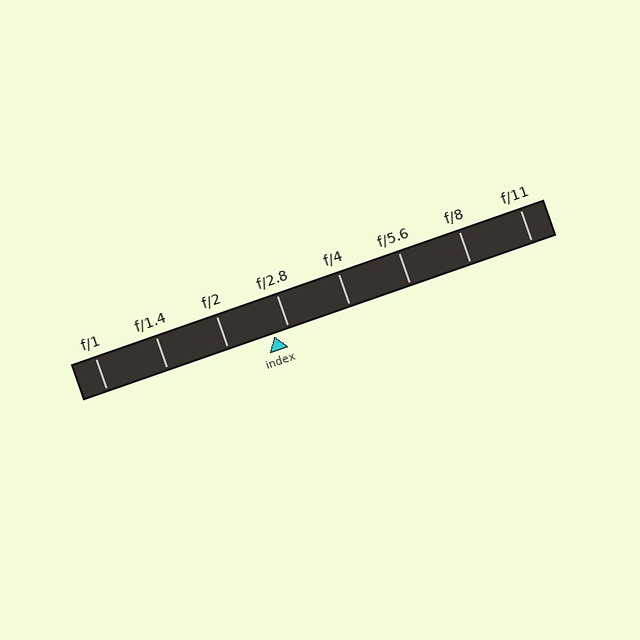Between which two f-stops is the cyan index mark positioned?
The index mark is between f/2 and f/2.8.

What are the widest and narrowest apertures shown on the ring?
The widest aperture shown is f/1 and the narrowest is f/11.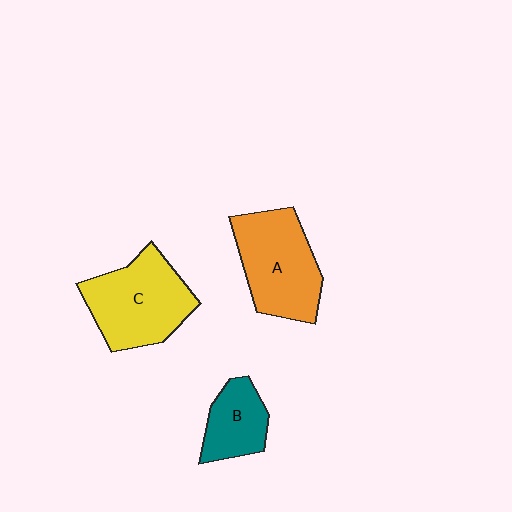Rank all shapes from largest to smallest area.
From largest to smallest: C (yellow), A (orange), B (teal).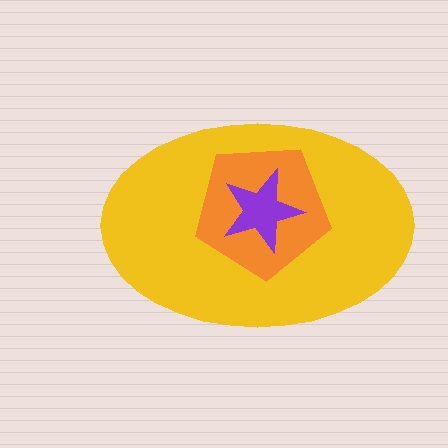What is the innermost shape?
The purple star.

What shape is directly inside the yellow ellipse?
The orange pentagon.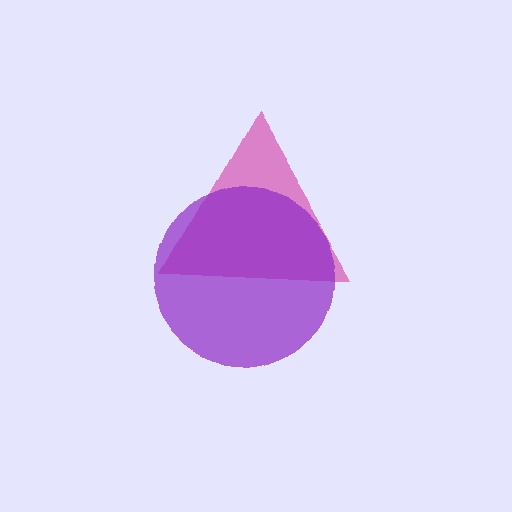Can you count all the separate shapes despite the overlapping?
Yes, there are 2 separate shapes.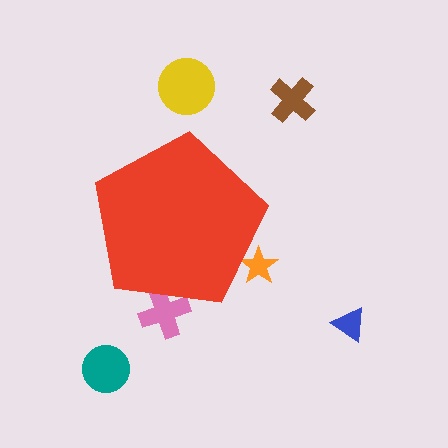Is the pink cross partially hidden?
Yes, the pink cross is partially hidden behind the red pentagon.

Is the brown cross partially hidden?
No, the brown cross is fully visible.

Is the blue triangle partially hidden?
No, the blue triangle is fully visible.